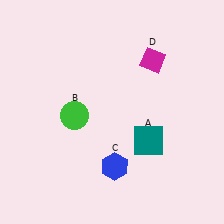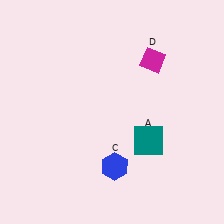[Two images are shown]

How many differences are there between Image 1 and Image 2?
There is 1 difference between the two images.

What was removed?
The green circle (B) was removed in Image 2.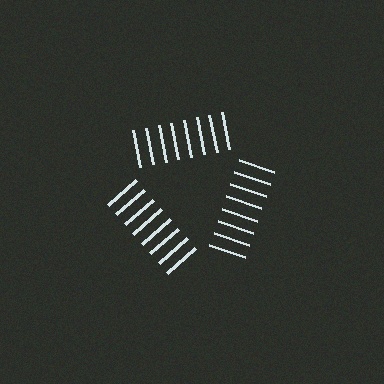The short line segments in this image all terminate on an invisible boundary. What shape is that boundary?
An illusory triangle — the line segments terminate on its edges but no continuous stroke is drawn.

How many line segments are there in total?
24 — 8 along each of the 3 edges.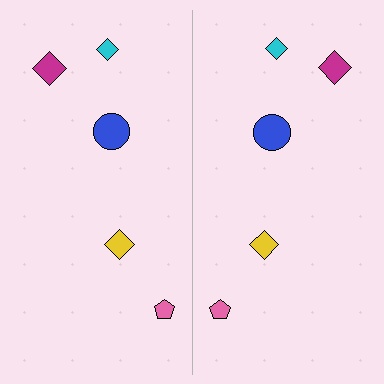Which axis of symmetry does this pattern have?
The pattern has a vertical axis of symmetry running through the center of the image.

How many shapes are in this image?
There are 10 shapes in this image.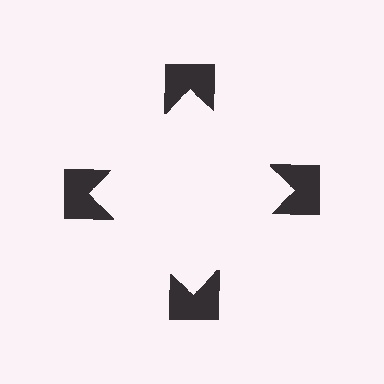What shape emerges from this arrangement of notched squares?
An illusory square — its edges are inferred from the aligned wedge cuts in the notched squares, not physically drawn.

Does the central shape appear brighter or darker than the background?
It typically appears slightly brighter than the background, even though no actual brightness change is drawn.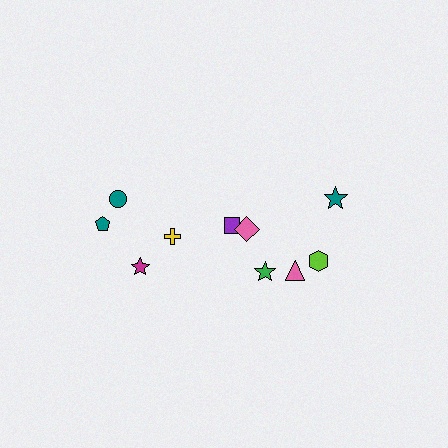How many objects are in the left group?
There are 4 objects.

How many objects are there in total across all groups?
There are 10 objects.